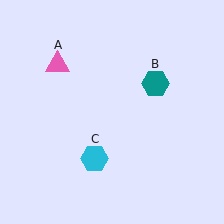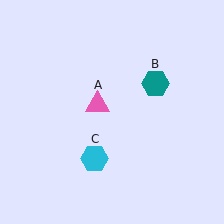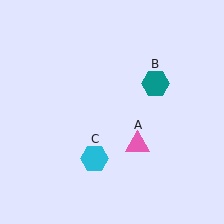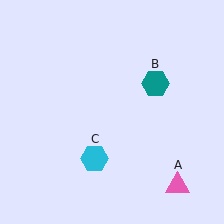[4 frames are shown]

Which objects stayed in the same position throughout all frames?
Teal hexagon (object B) and cyan hexagon (object C) remained stationary.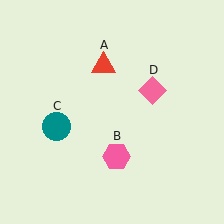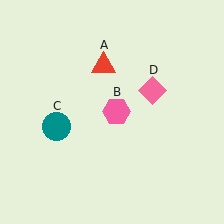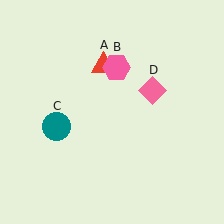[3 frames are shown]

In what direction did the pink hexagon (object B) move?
The pink hexagon (object B) moved up.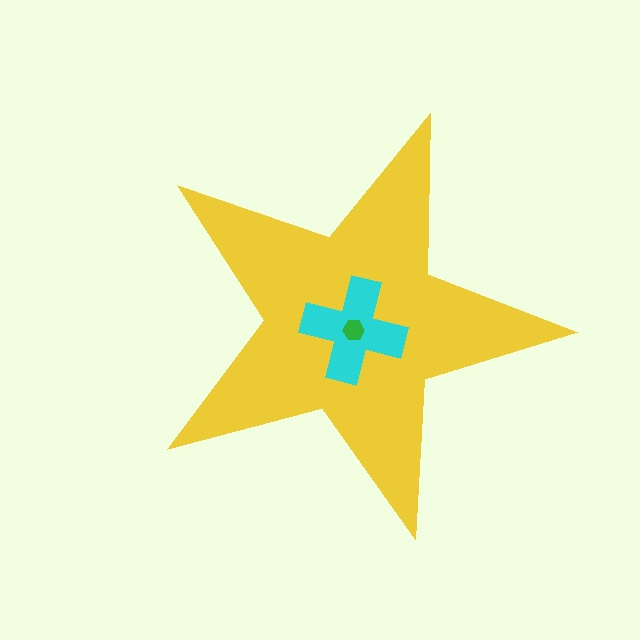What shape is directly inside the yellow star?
The cyan cross.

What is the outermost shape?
The yellow star.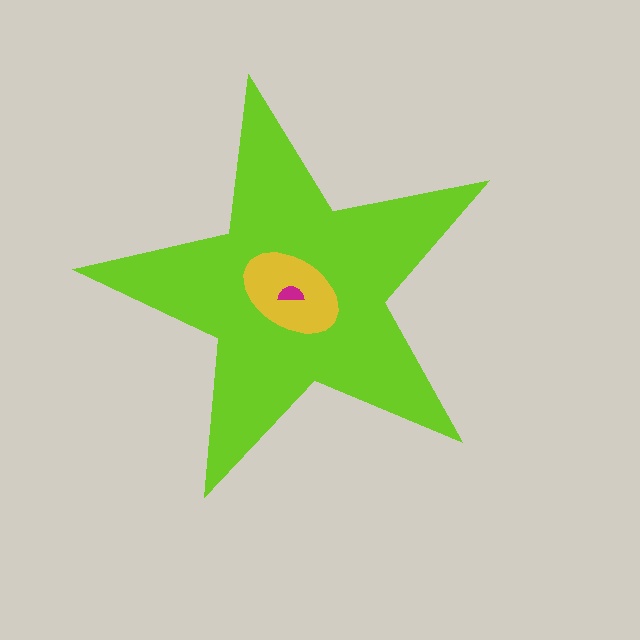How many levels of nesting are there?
3.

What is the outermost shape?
The lime star.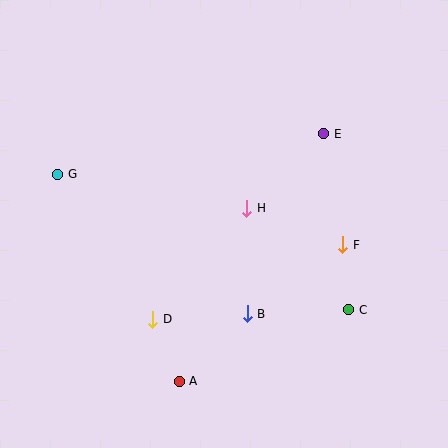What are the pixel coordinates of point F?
Point F is at (343, 245).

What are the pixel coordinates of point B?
Point B is at (247, 314).